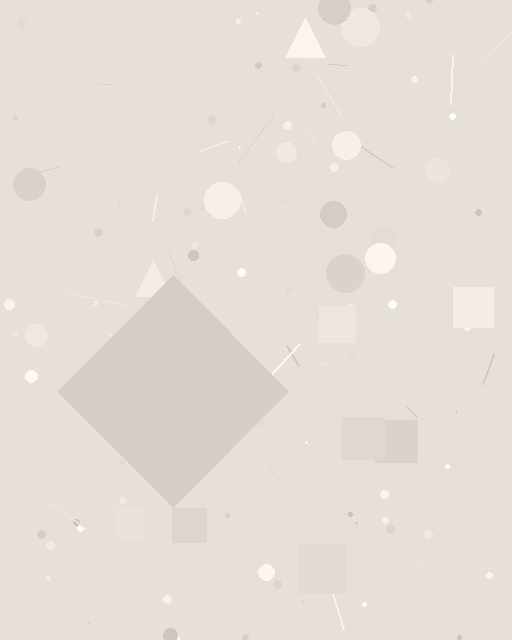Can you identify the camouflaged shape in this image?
The camouflaged shape is a diamond.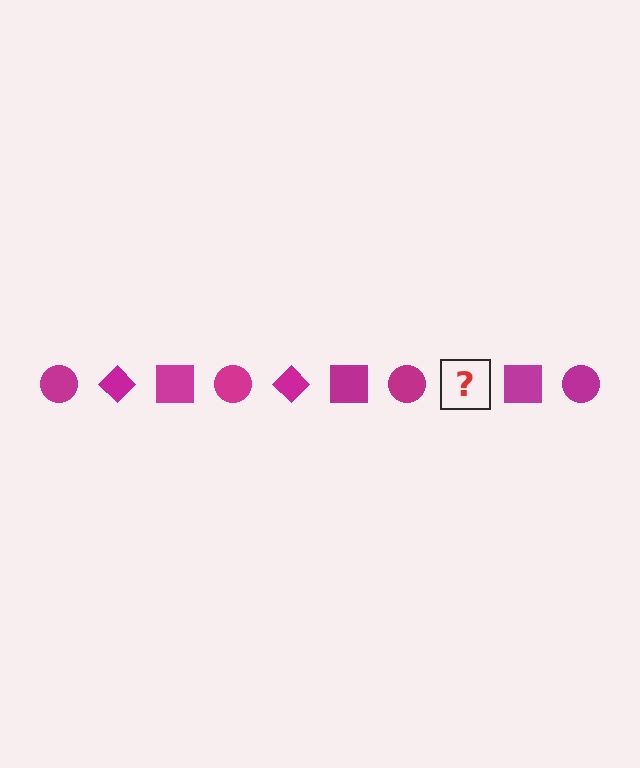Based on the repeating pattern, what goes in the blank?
The blank should be a magenta diamond.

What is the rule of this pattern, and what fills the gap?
The rule is that the pattern cycles through circle, diamond, square shapes in magenta. The gap should be filled with a magenta diamond.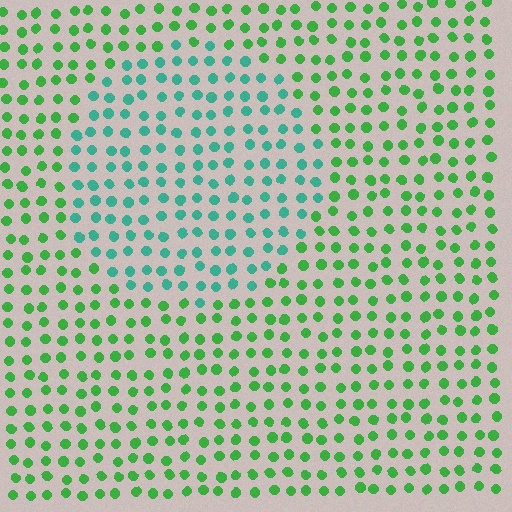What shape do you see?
I see a circle.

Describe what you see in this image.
The image is filled with small green elements in a uniform arrangement. A circle-shaped region is visible where the elements are tinted to a slightly different hue, forming a subtle color boundary.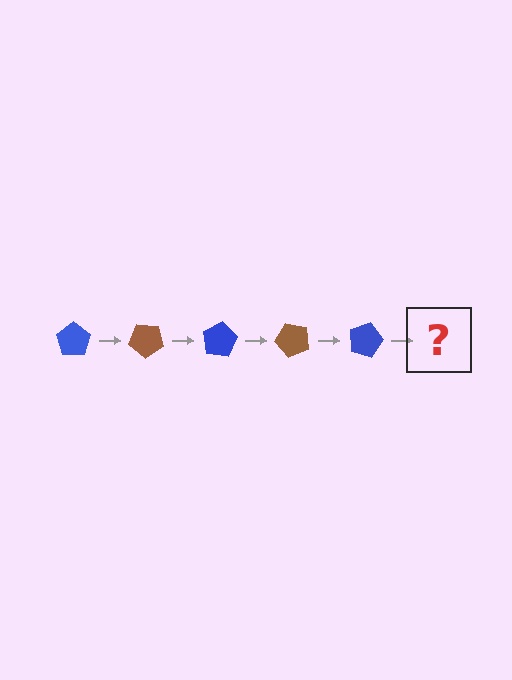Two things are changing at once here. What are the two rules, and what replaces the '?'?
The two rules are that it rotates 40 degrees each step and the color cycles through blue and brown. The '?' should be a brown pentagon, rotated 200 degrees from the start.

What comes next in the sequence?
The next element should be a brown pentagon, rotated 200 degrees from the start.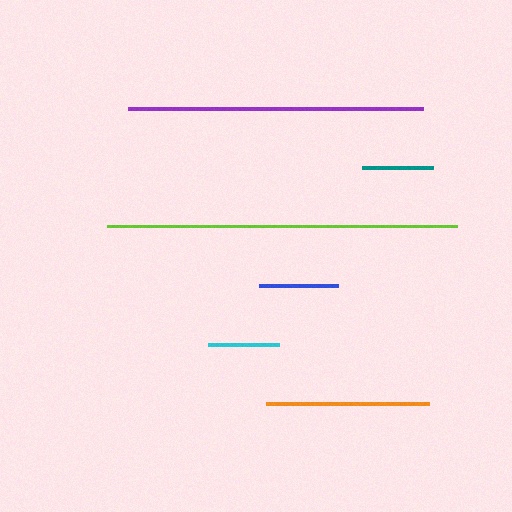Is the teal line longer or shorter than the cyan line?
The teal line is longer than the cyan line.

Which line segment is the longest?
The lime line is the longest at approximately 350 pixels.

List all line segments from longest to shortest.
From longest to shortest: lime, purple, orange, blue, teal, cyan.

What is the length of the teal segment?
The teal segment is approximately 72 pixels long.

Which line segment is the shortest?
The cyan line is the shortest at approximately 70 pixels.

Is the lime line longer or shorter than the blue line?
The lime line is longer than the blue line.